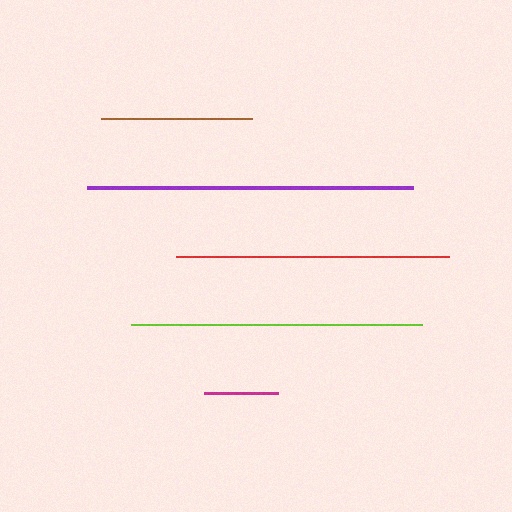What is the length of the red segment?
The red segment is approximately 273 pixels long.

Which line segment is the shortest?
The magenta line is the shortest at approximately 74 pixels.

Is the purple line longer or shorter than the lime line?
The purple line is longer than the lime line.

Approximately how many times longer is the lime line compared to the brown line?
The lime line is approximately 1.9 times the length of the brown line.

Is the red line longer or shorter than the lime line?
The lime line is longer than the red line.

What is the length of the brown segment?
The brown segment is approximately 150 pixels long.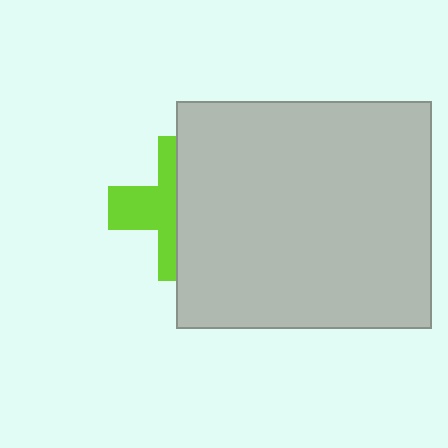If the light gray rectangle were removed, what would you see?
You would see the complete lime cross.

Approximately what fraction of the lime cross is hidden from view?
Roughly 55% of the lime cross is hidden behind the light gray rectangle.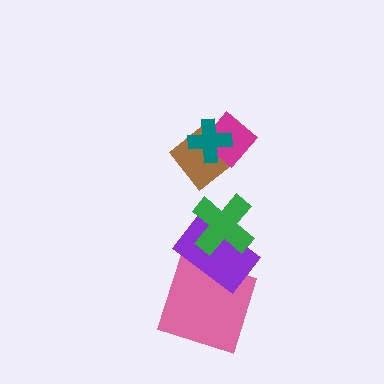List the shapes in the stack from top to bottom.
From top to bottom: the teal cross, the magenta diamond, the brown diamond, the green cross, the purple rectangle, the pink square.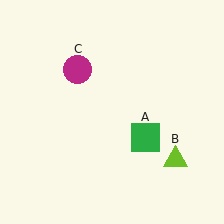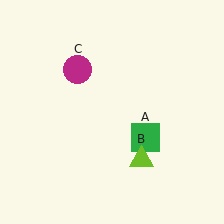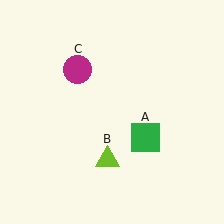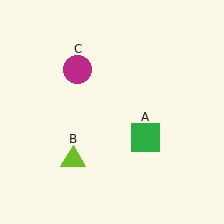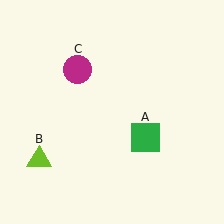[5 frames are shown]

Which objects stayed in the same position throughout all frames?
Green square (object A) and magenta circle (object C) remained stationary.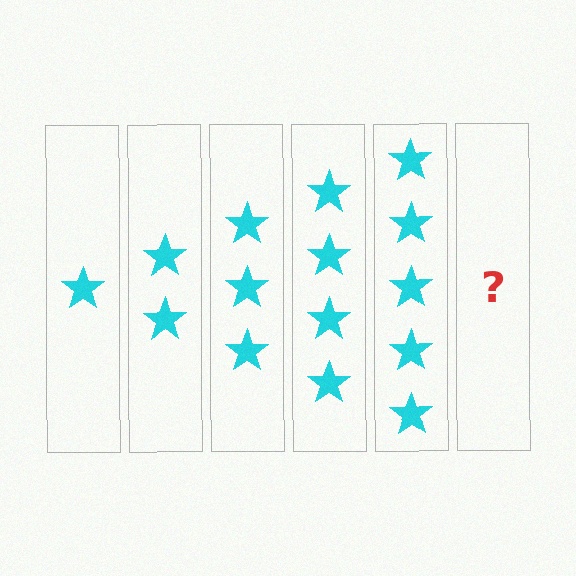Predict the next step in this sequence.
The next step is 6 stars.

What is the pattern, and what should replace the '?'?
The pattern is that each step adds one more star. The '?' should be 6 stars.